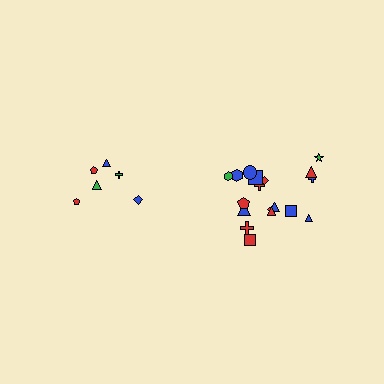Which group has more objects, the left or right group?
The right group.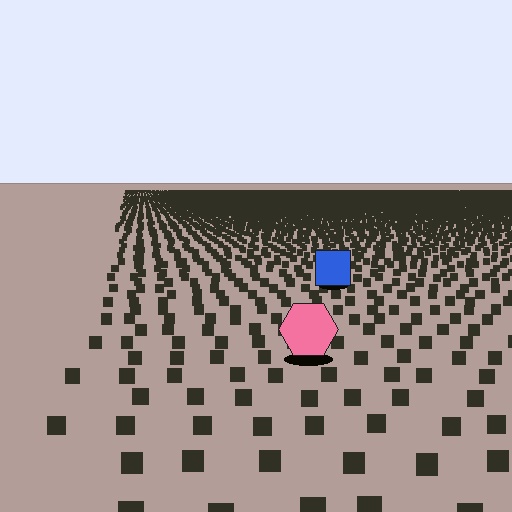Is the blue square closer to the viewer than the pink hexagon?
No. The pink hexagon is closer — you can tell from the texture gradient: the ground texture is coarser near it.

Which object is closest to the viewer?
The pink hexagon is closest. The texture marks near it are larger and more spread out.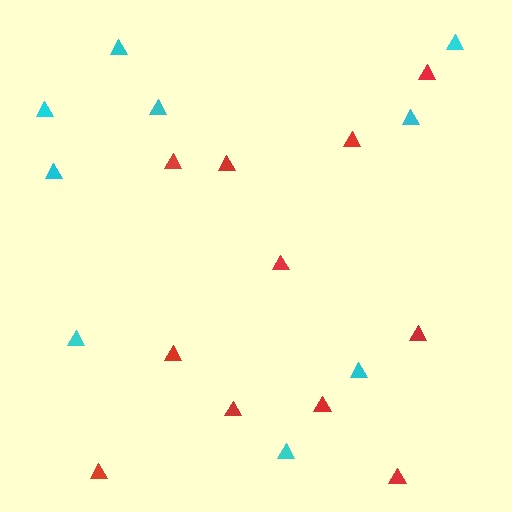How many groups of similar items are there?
There are 2 groups: one group of cyan triangles (9) and one group of red triangles (11).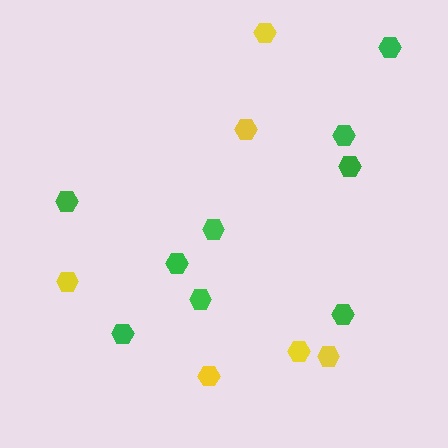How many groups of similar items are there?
There are 2 groups: one group of yellow hexagons (6) and one group of green hexagons (9).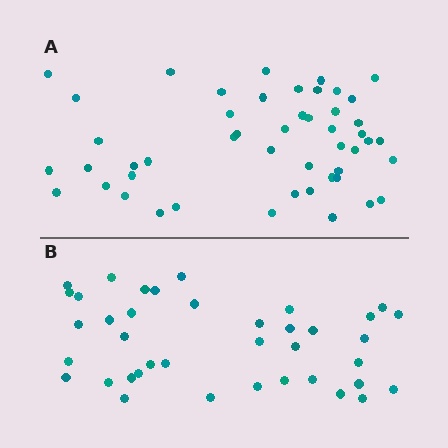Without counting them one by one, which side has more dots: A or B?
Region A (the top region) has more dots.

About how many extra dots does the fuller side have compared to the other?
Region A has roughly 10 or so more dots than region B.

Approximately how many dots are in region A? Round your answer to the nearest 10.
About 50 dots. (The exact count is 49, which rounds to 50.)